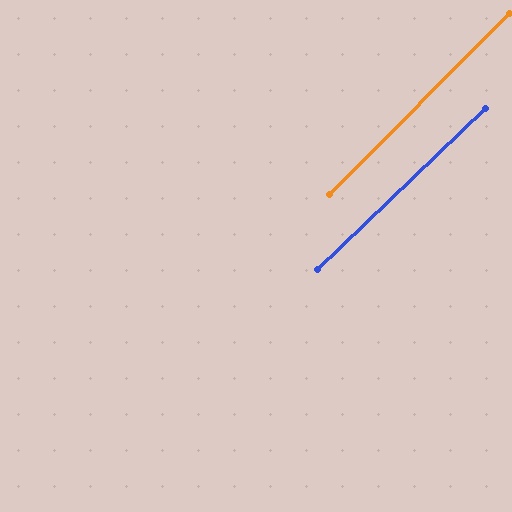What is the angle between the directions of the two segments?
Approximately 1 degree.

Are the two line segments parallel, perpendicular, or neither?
Parallel — their directions differ by only 1.3°.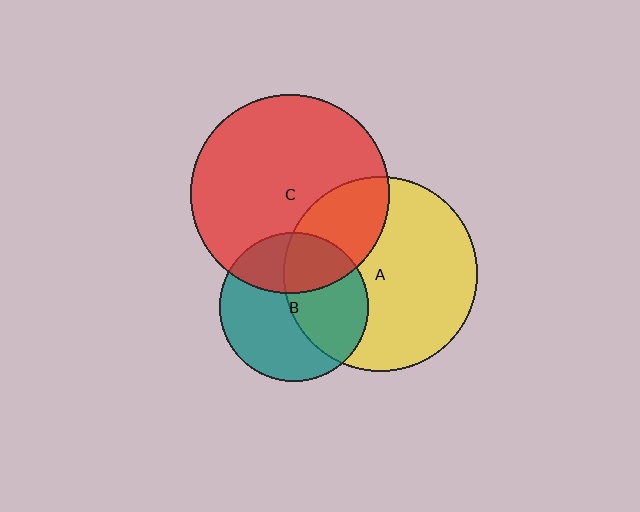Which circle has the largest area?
Circle C (red).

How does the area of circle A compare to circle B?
Approximately 1.7 times.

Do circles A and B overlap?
Yes.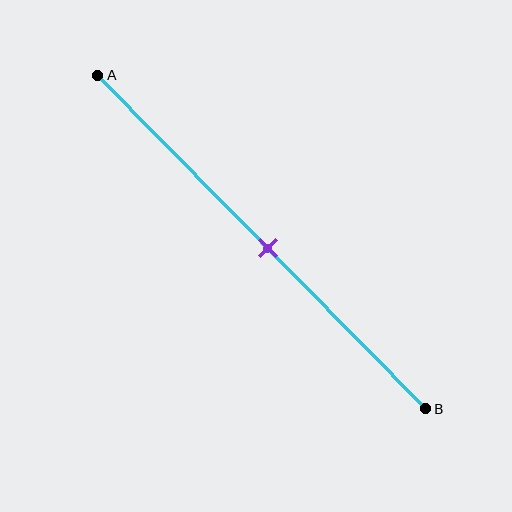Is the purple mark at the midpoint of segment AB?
Yes, the mark is approximately at the midpoint.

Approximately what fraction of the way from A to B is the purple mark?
The purple mark is approximately 50% of the way from A to B.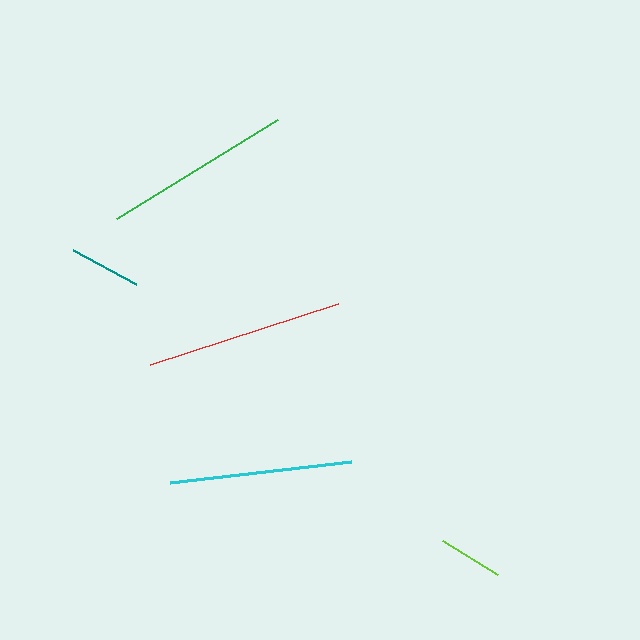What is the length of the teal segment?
The teal segment is approximately 72 pixels long.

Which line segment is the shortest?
The lime line is the shortest at approximately 65 pixels.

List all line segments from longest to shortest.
From longest to shortest: red, green, cyan, teal, lime.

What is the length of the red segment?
The red segment is approximately 197 pixels long.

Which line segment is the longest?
The red line is the longest at approximately 197 pixels.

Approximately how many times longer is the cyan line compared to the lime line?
The cyan line is approximately 2.8 times the length of the lime line.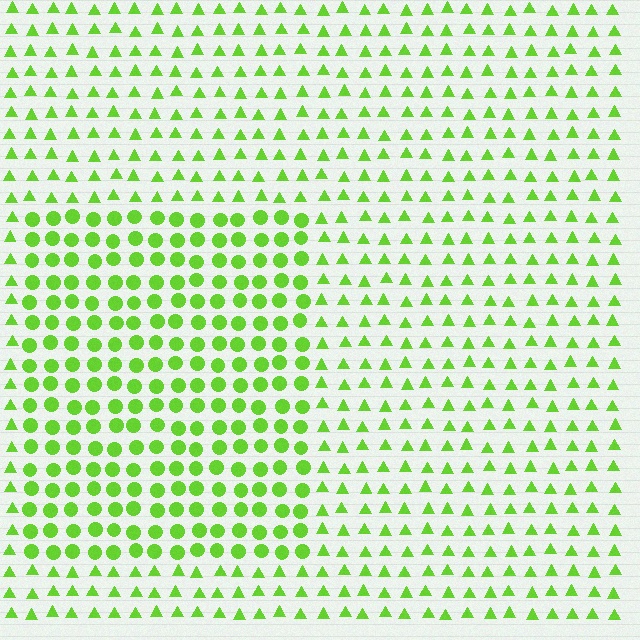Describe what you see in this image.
The image is filled with small lime elements arranged in a uniform grid. A rectangle-shaped region contains circles, while the surrounding area contains triangles. The boundary is defined purely by the change in element shape.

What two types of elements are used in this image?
The image uses circles inside the rectangle region and triangles outside it.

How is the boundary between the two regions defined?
The boundary is defined by a change in element shape: circles inside vs. triangles outside. All elements share the same color and spacing.